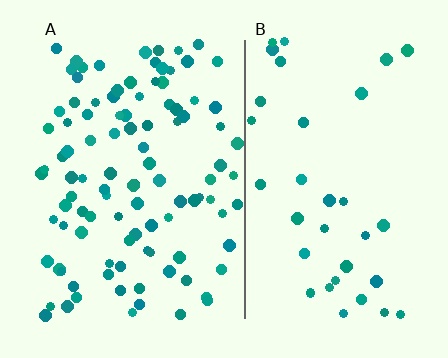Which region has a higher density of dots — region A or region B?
A (the left).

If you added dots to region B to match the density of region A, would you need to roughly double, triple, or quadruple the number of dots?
Approximately triple.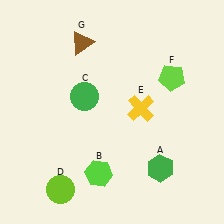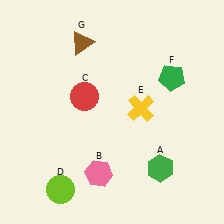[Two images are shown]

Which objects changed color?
B changed from lime to pink. C changed from green to red. F changed from lime to green.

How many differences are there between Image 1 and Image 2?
There are 3 differences between the two images.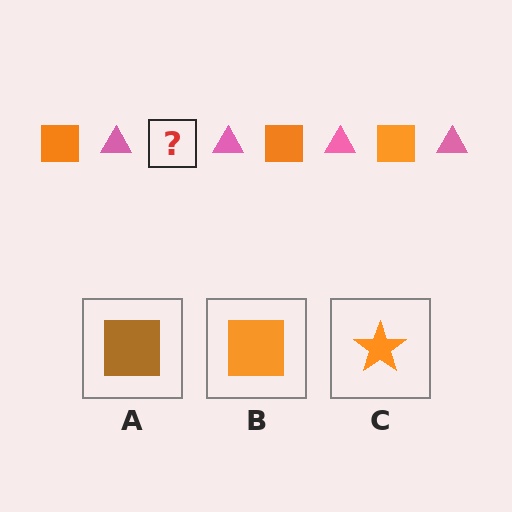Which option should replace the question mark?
Option B.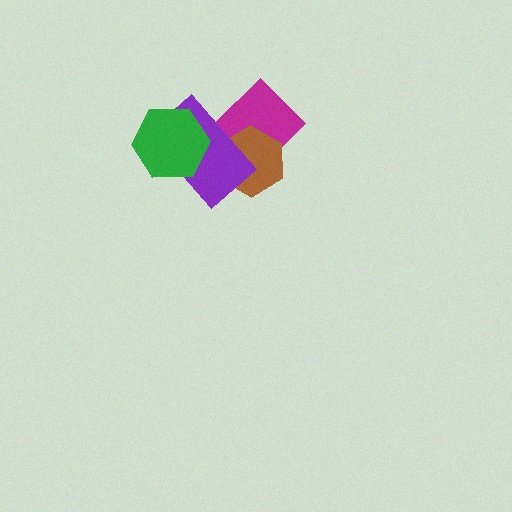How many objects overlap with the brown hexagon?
2 objects overlap with the brown hexagon.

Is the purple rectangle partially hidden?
Yes, it is partially covered by another shape.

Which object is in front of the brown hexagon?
The purple rectangle is in front of the brown hexagon.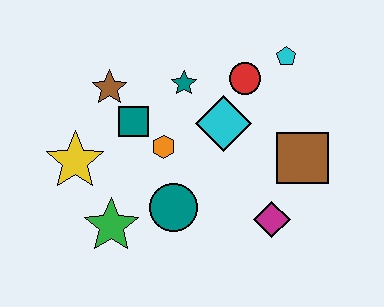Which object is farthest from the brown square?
The yellow star is farthest from the brown square.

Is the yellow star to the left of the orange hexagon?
Yes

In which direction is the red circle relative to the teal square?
The red circle is to the right of the teal square.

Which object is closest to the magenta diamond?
The brown square is closest to the magenta diamond.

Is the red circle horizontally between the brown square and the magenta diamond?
No